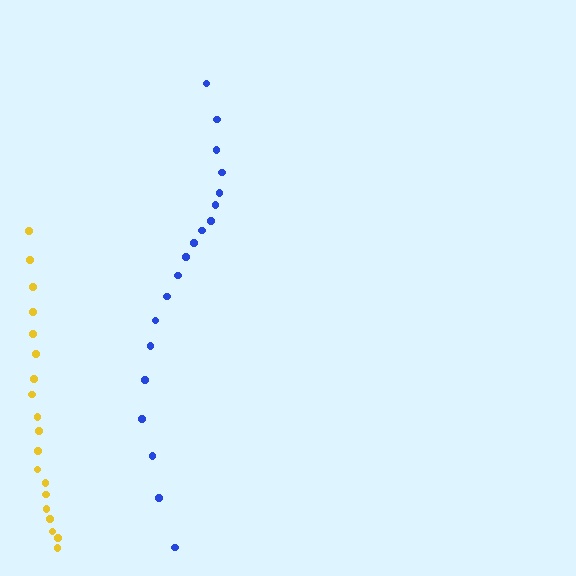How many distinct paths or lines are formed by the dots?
There are 2 distinct paths.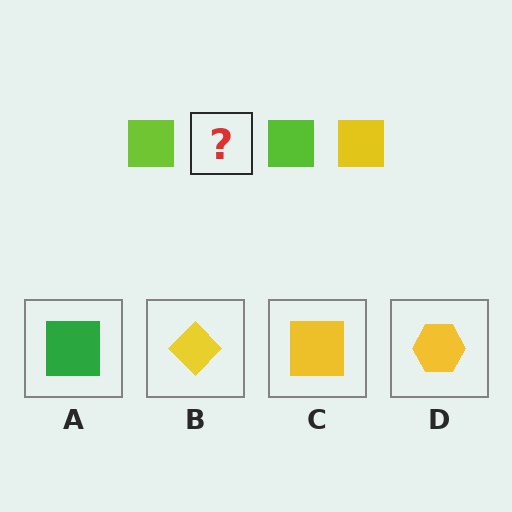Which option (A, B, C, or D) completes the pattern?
C.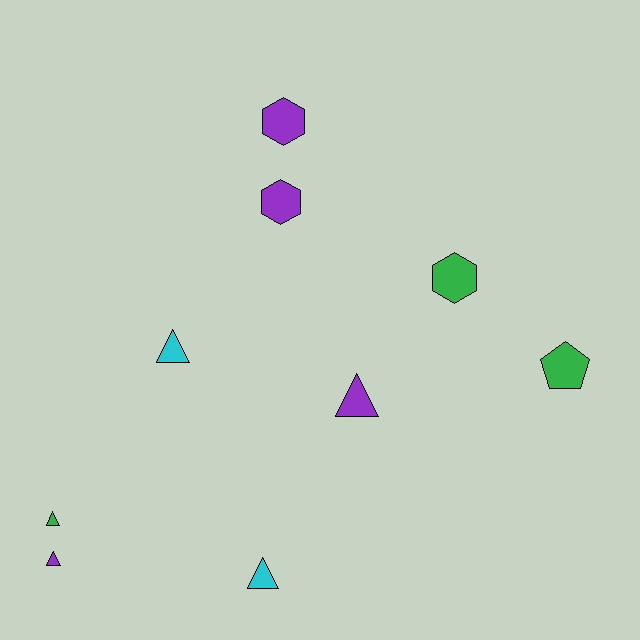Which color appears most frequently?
Purple, with 4 objects.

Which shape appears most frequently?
Triangle, with 5 objects.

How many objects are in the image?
There are 9 objects.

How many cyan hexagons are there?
There are no cyan hexagons.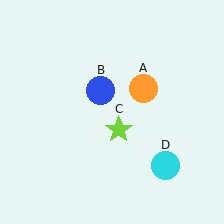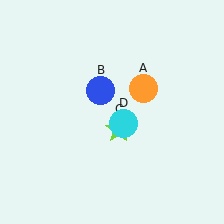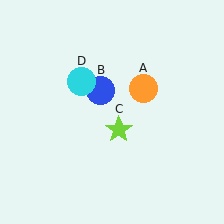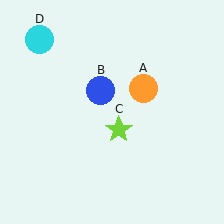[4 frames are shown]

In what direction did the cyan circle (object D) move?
The cyan circle (object D) moved up and to the left.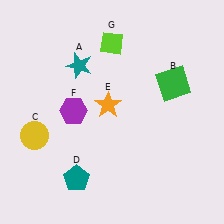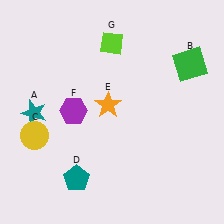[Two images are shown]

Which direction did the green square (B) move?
The green square (B) moved up.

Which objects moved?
The objects that moved are: the teal star (A), the green square (B).